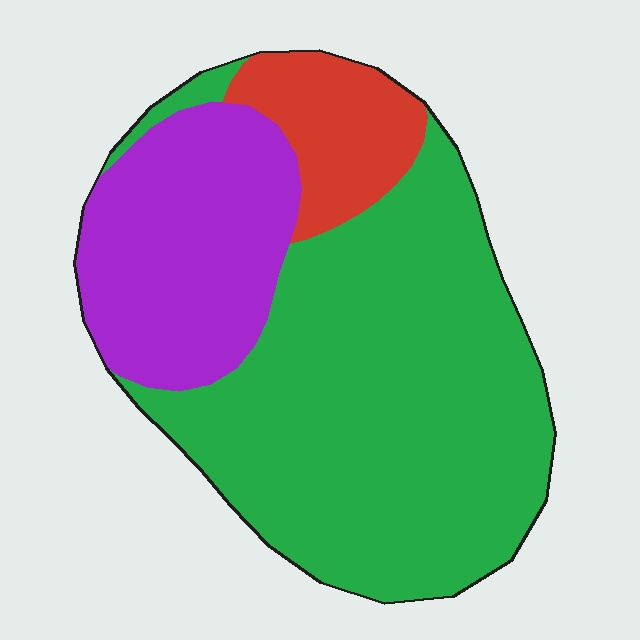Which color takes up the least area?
Red, at roughly 10%.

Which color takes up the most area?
Green, at roughly 60%.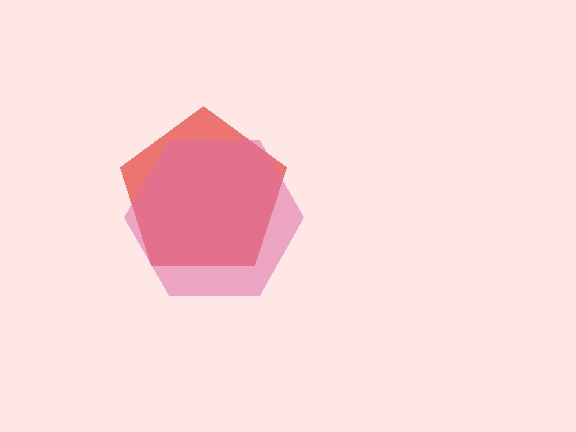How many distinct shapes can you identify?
There are 2 distinct shapes: a red pentagon, a pink hexagon.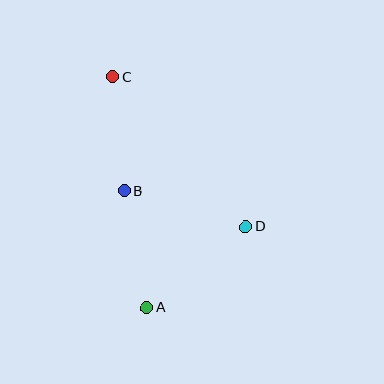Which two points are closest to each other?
Points B and C are closest to each other.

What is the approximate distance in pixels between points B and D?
The distance between B and D is approximately 127 pixels.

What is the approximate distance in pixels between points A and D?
The distance between A and D is approximately 128 pixels.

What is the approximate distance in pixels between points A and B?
The distance between A and B is approximately 120 pixels.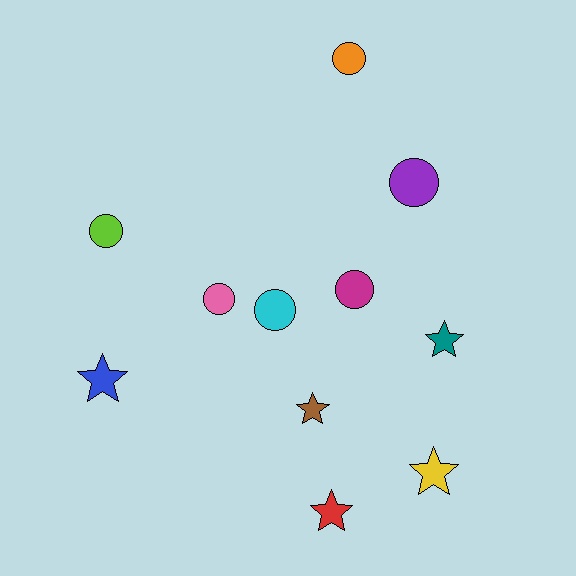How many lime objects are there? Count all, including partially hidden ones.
There is 1 lime object.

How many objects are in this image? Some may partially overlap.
There are 11 objects.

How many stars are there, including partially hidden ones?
There are 5 stars.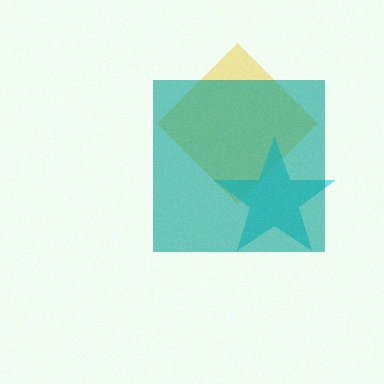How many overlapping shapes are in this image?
There are 3 overlapping shapes in the image.